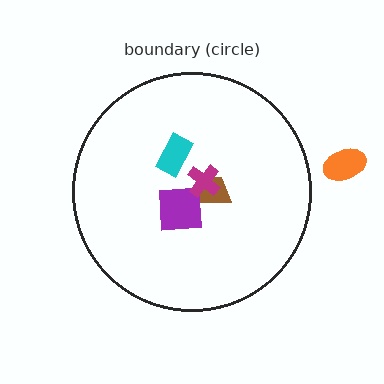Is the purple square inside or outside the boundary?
Inside.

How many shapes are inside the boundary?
4 inside, 1 outside.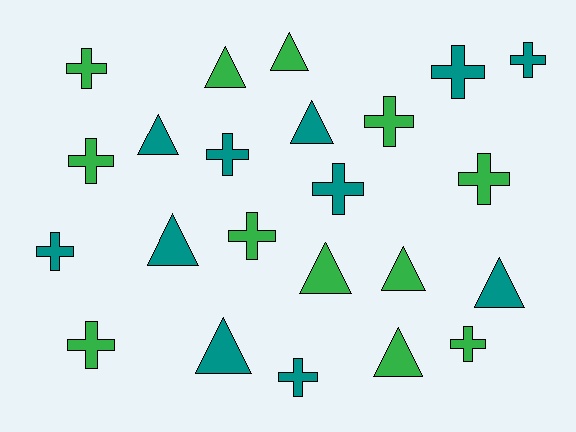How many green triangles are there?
There are 5 green triangles.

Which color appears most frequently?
Green, with 12 objects.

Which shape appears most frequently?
Cross, with 13 objects.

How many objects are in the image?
There are 23 objects.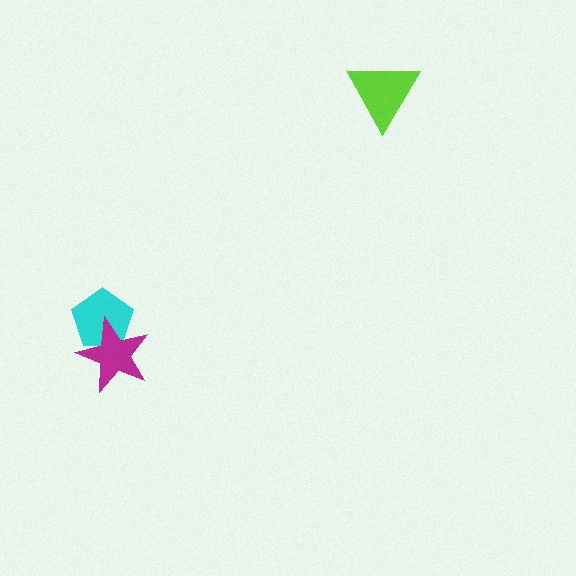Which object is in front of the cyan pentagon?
The magenta star is in front of the cyan pentagon.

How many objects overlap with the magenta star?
1 object overlaps with the magenta star.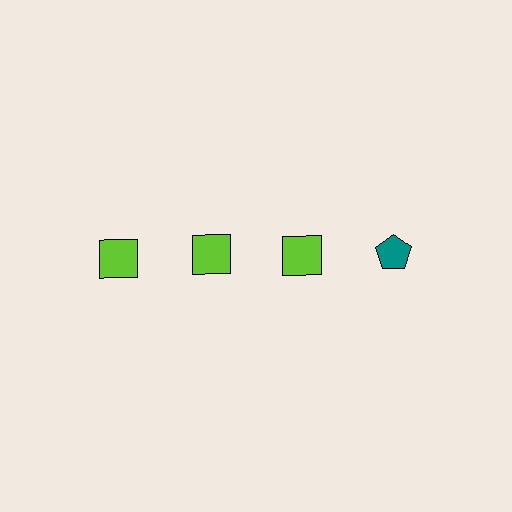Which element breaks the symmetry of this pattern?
The teal pentagon in the top row, second from right column breaks the symmetry. All other shapes are lime squares.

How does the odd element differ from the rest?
It differs in both color (teal instead of lime) and shape (pentagon instead of square).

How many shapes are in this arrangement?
There are 4 shapes arranged in a grid pattern.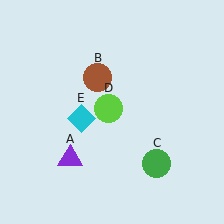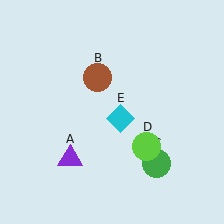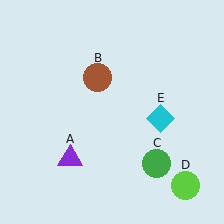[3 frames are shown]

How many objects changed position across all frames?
2 objects changed position: lime circle (object D), cyan diamond (object E).